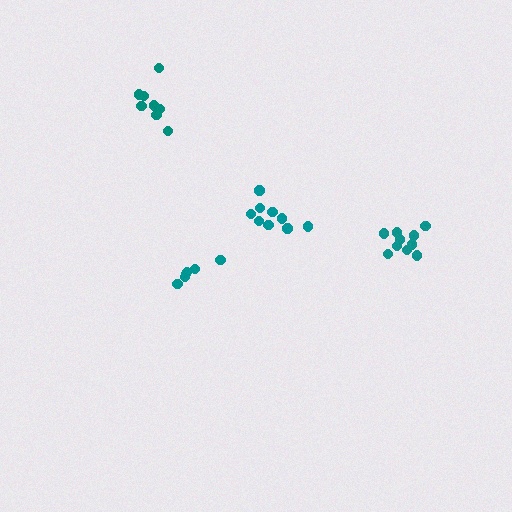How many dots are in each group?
Group 1: 9 dots, Group 2: 8 dots, Group 3: 10 dots, Group 4: 6 dots (33 total).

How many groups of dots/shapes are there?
There are 4 groups.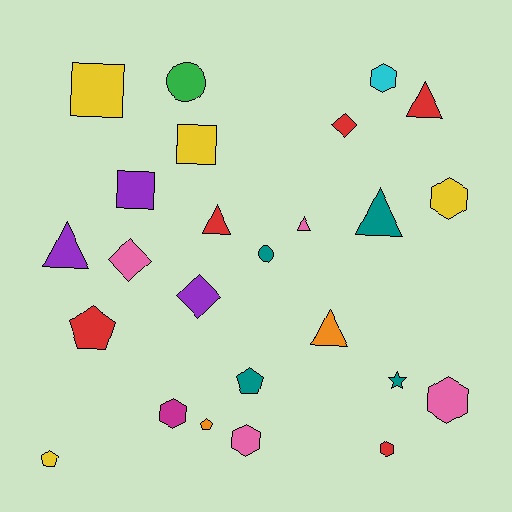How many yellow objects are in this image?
There are 4 yellow objects.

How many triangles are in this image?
There are 6 triangles.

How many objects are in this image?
There are 25 objects.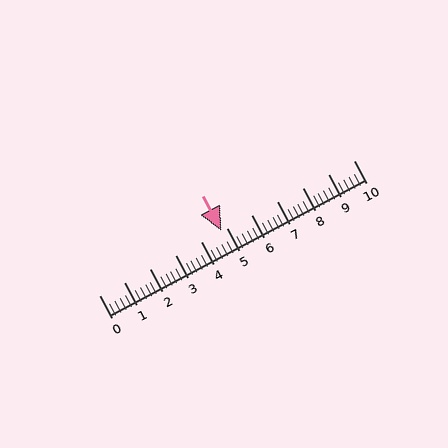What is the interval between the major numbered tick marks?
The major tick marks are spaced 1 units apart.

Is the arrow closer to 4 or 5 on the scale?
The arrow is closer to 5.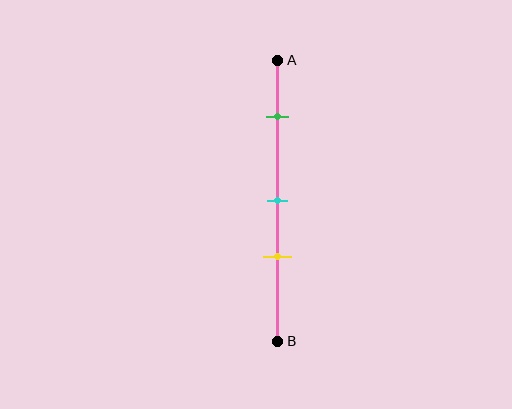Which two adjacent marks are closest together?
The cyan and yellow marks are the closest adjacent pair.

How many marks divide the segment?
There are 3 marks dividing the segment.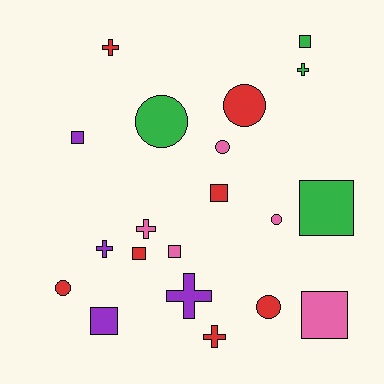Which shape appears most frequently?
Square, with 8 objects.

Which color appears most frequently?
Red, with 7 objects.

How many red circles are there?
There are 3 red circles.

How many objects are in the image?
There are 20 objects.